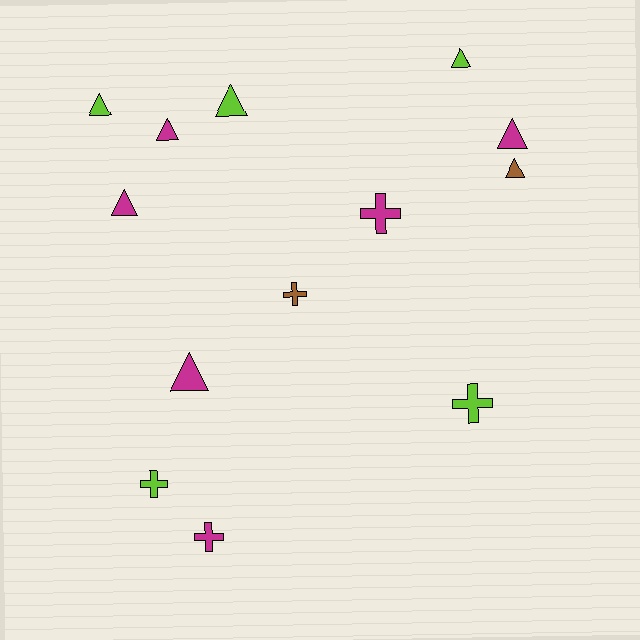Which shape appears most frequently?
Triangle, with 8 objects.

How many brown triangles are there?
There is 1 brown triangle.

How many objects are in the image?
There are 13 objects.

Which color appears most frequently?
Magenta, with 6 objects.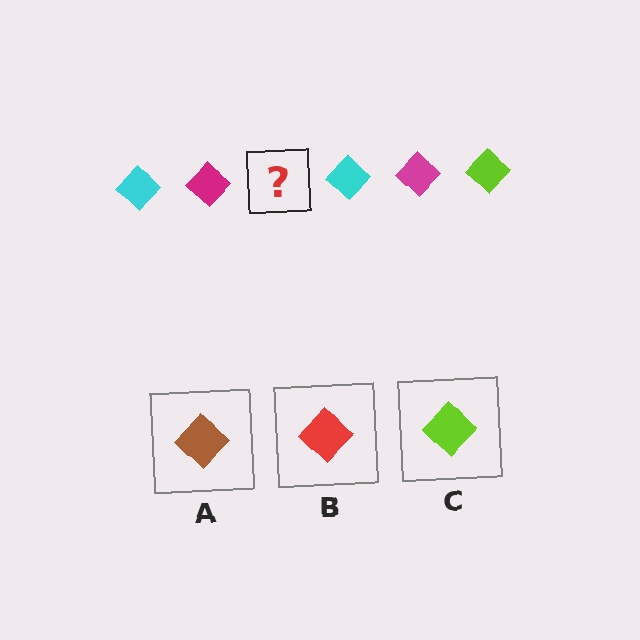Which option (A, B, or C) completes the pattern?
C.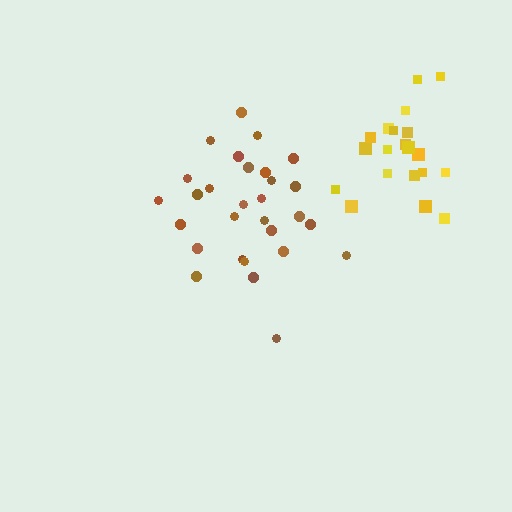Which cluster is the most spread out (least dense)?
Brown.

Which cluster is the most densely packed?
Yellow.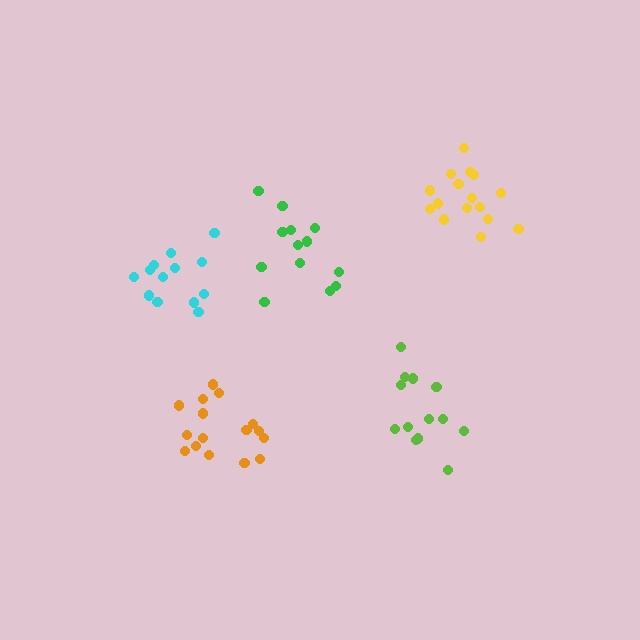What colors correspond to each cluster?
The clusters are colored: lime, green, yellow, cyan, orange.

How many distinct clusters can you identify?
There are 5 distinct clusters.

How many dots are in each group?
Group 1: 13 dots, Group 2: 13 dots, Group 3: 16 dots, Group 4: 13 dots, Group 5: 16 dots (71 total).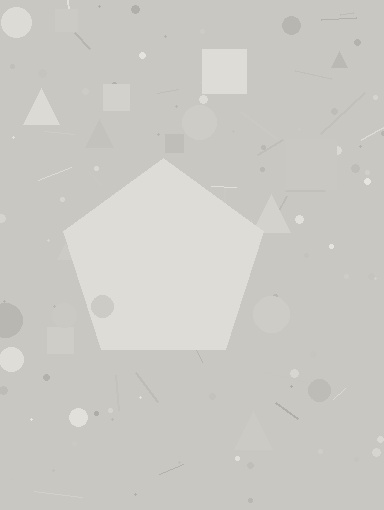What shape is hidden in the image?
A pentagon is hidden in the image.